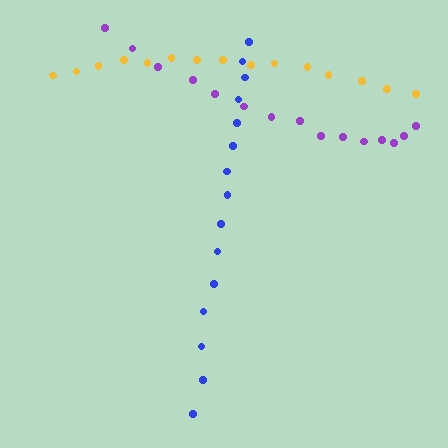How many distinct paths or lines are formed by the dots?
There are 3 distinct paths.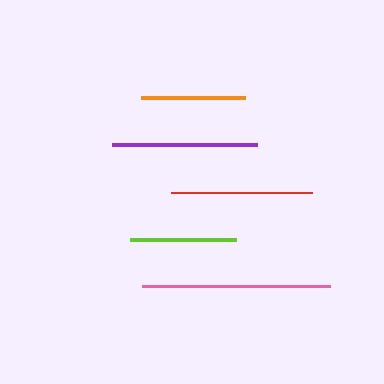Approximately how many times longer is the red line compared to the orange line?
The red line is approximately 1.4 times the length of the orange line.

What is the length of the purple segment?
The purple segment is approximately 146 pixels long.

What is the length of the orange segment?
The orange segment is approximately 104 pixels long.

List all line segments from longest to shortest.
From longest to shortest: pink, purple, red, lime, orange.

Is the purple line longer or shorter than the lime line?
The purple line is longer than the lime line.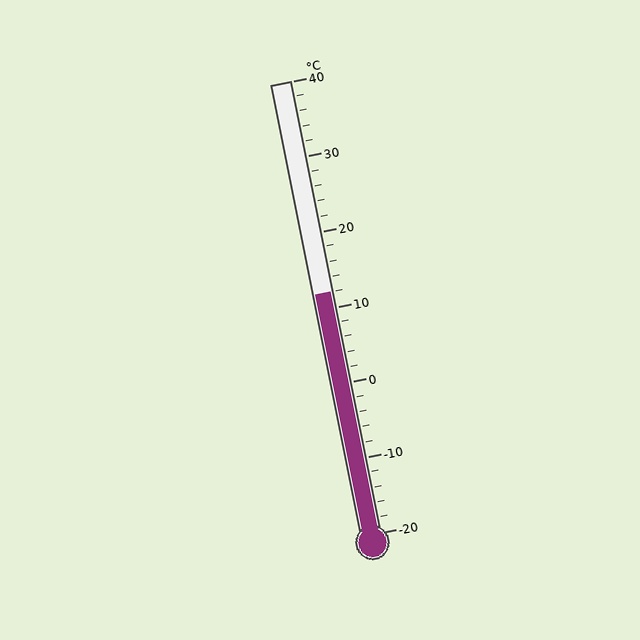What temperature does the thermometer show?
The thermometer shows approximately 12°C.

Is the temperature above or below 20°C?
The temperature is below 20°C.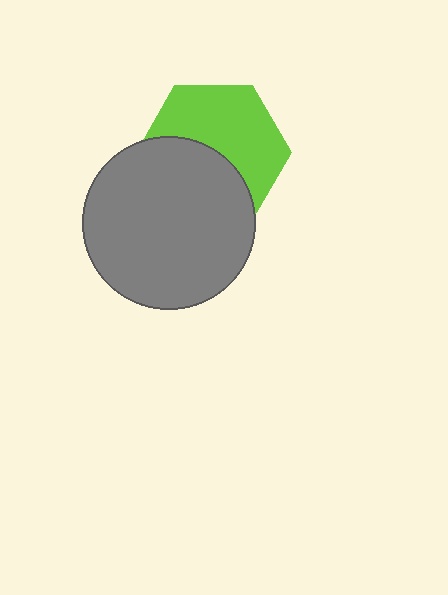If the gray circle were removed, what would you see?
You would see the complete lime hexagon.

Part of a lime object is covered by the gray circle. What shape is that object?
It is a hexagon.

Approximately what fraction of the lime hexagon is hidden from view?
Roughly 44% of the lime hexagon is hidden behind the gray circle.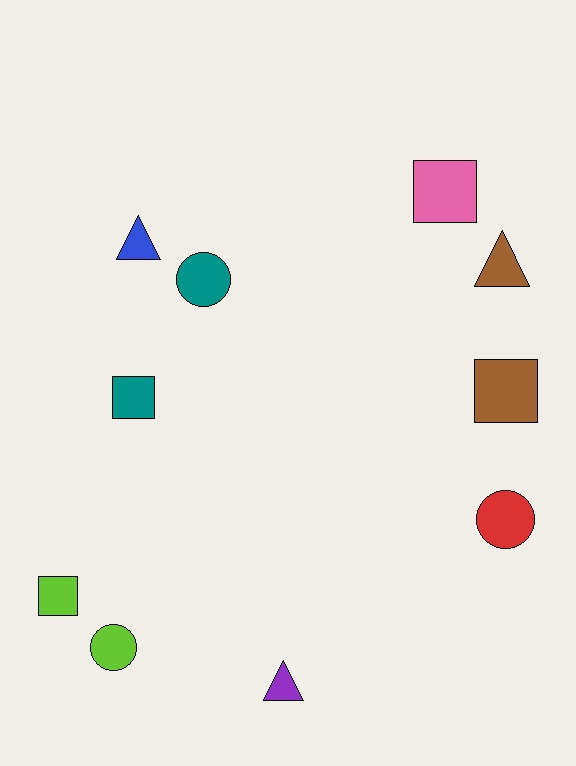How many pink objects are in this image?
There is 1 pink object.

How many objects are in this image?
There are 10 objects.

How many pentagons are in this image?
There are no pentagons.